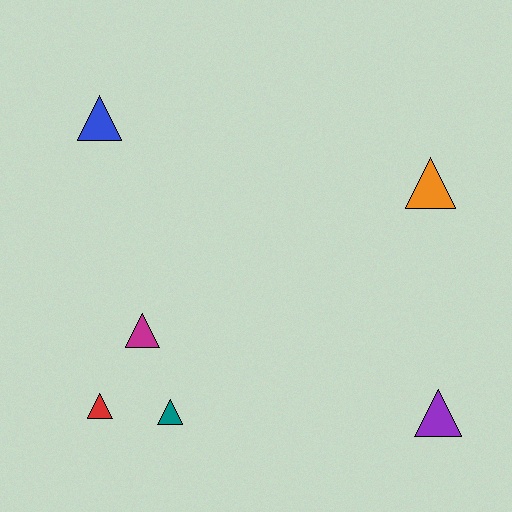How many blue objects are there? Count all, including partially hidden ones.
There is 1 blue object.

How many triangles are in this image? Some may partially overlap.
There are 6 triangles.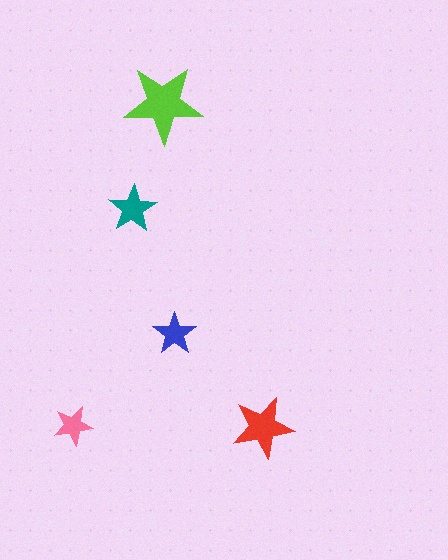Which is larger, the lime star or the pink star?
The lime one.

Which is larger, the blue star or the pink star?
The blue one.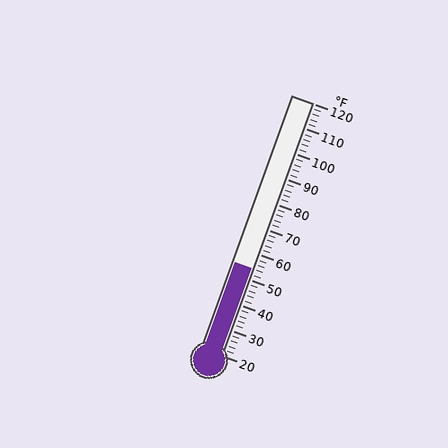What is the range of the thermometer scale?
The thermometer scale ranges from 20°F to 120°F.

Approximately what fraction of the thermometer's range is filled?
The thermometer is filled to approximately 35% of its range.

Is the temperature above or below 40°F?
The temperature is above 40°F.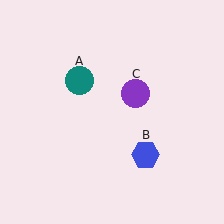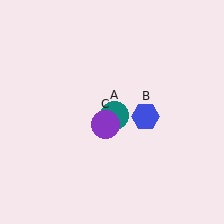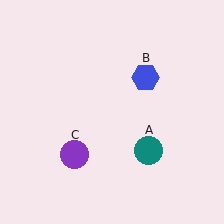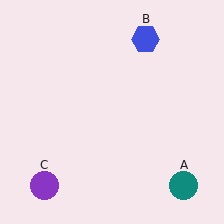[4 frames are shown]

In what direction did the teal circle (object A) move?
The teal circle (object A) moved down and to the right.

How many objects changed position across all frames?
3 objects changed position: teal circle (object A), blue hexagon (object B), purple circle (object C).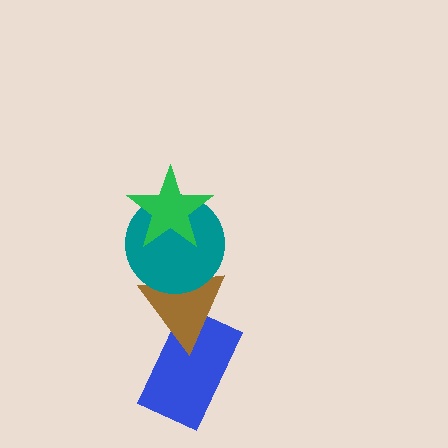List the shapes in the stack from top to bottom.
From top to bottom: the green star, the teal circle, the brown triangle, the blue rectangle.